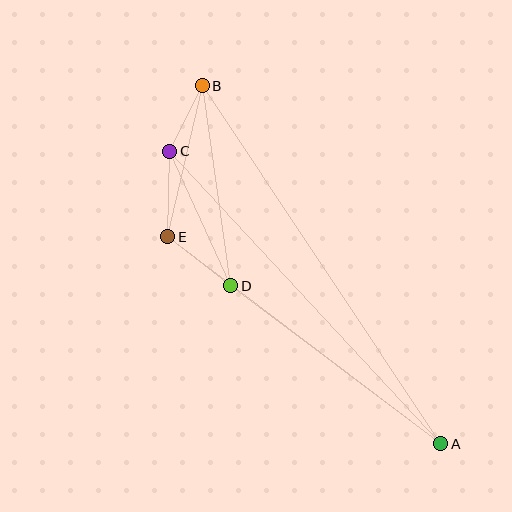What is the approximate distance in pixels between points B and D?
The distance between B and D is approximately 202 pixels.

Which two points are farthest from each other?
Points A and B are farthest from each other.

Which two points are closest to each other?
Points B and C are closest to each other.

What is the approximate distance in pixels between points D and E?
The distance between D and E is approximately 80 pixels.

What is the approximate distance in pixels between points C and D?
The distance between C and D is approximately 148 pixels.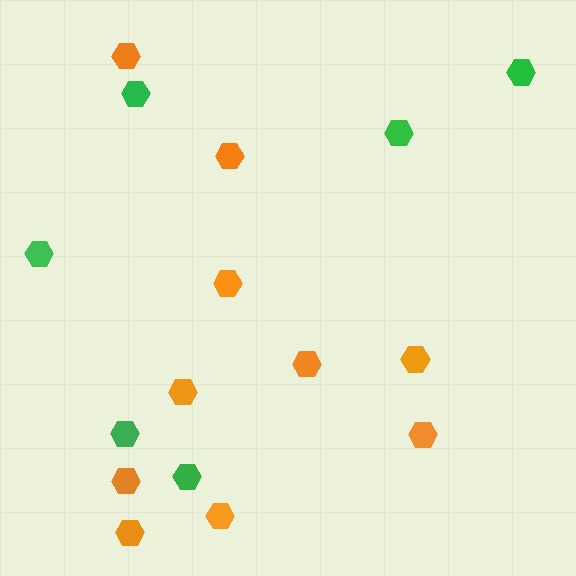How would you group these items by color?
There are 2 groups: one group of green hexagons (6) and one group of orange hexagons (10).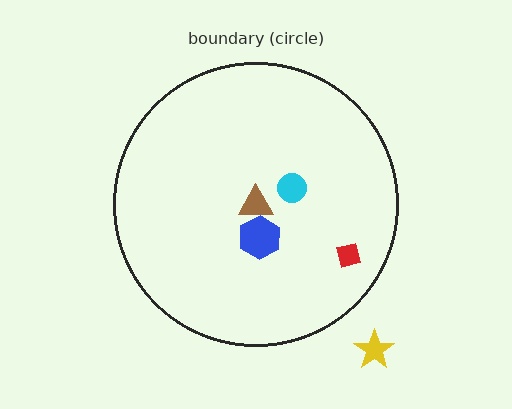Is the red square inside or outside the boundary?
Inside.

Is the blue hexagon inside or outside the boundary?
Inside.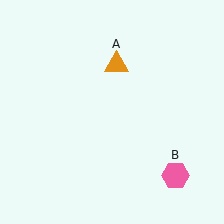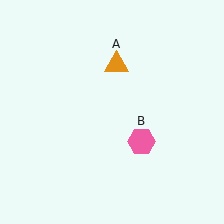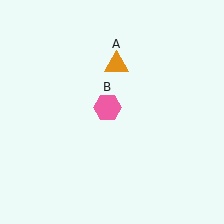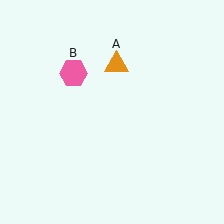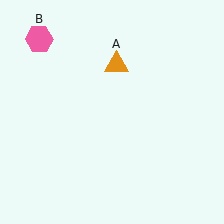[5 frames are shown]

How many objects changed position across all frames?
1 object changed position: pink hexagon (object B).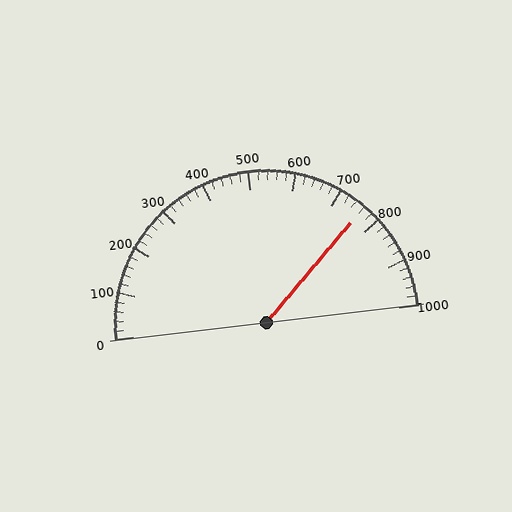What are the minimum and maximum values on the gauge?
The gauge ranges from 0 to 1000.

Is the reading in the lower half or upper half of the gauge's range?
The reading is in the upper half of the range (0 to 1000).